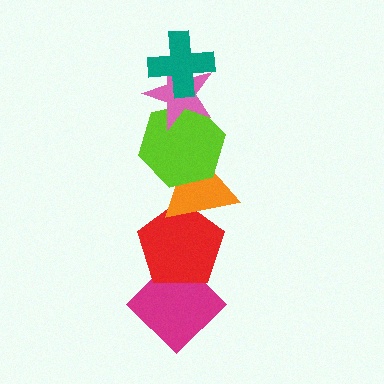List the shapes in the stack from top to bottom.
From top to bottom: the teal cross, the pink star, the lime hexagon, the orange triangle, the red pentagon, the magenta diamond.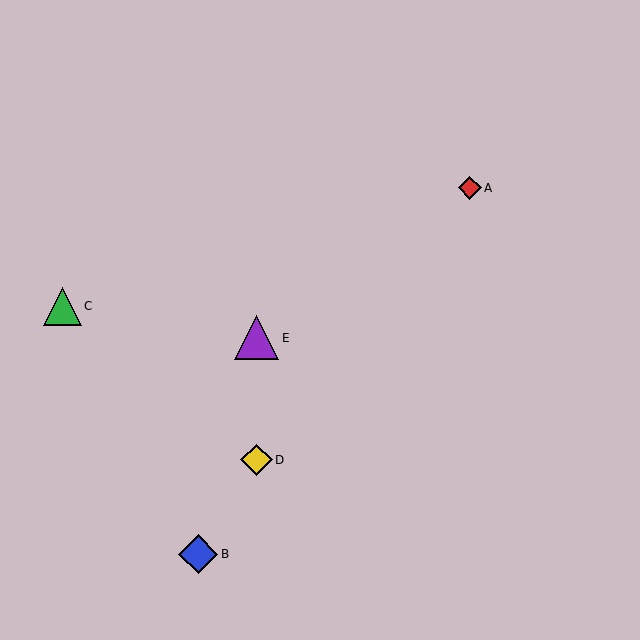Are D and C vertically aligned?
No, D is at x≈257 and C is at x≈62.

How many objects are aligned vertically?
2 objects (D, E) are aligned vertically.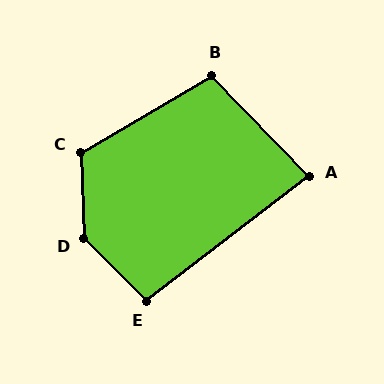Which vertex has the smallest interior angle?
A, at approximately 83 degrees.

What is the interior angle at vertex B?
Approximately 104 degrees (obtuse).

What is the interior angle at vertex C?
Approximately 119 degrees (obtuse).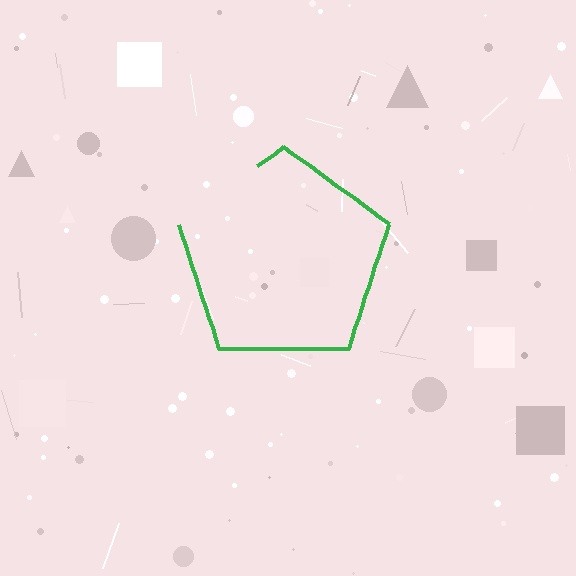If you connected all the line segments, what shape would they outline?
They would outline a pentagon.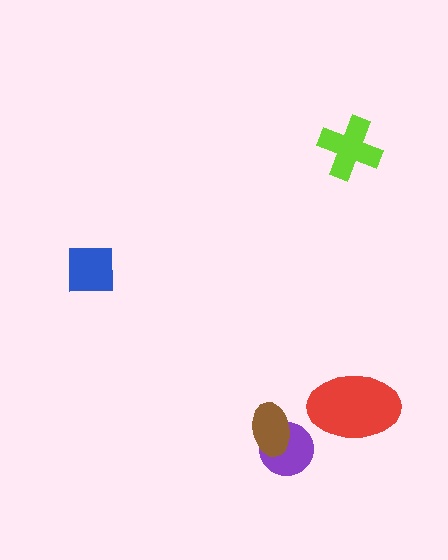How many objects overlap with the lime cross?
0 objects overlap with the lime cross.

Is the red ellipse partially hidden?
No, no other shape covers it.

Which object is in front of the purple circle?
The brown ellipse is in front of the purple circle.